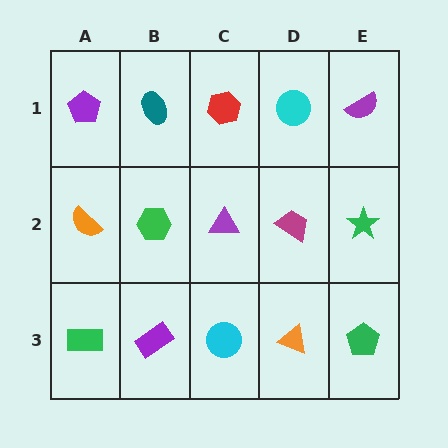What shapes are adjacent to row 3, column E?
A green star (row 2, column E), an orange triangle (row 3, column D).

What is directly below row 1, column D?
A magenta trapezoid.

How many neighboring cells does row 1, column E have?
2.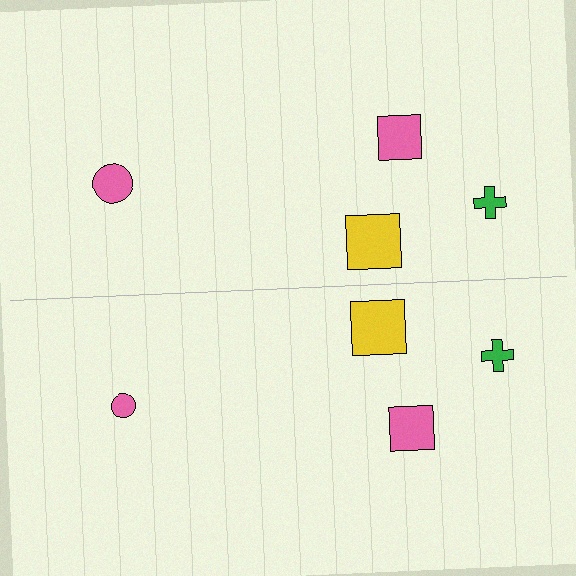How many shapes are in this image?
There are 8 shapes in this image.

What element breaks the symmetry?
The pink circle on the bottom side has a different size than its mirror counterpart.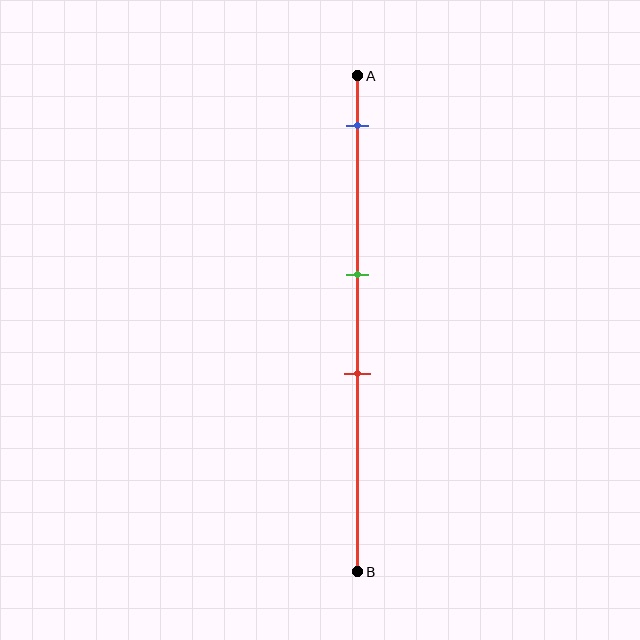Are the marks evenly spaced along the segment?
No, the marks are not evenly spaced.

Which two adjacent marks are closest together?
The green and red marks are the closest adjacent pair.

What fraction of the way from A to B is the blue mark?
The blue mark is approximately 10% (0.1) of the way from A to B.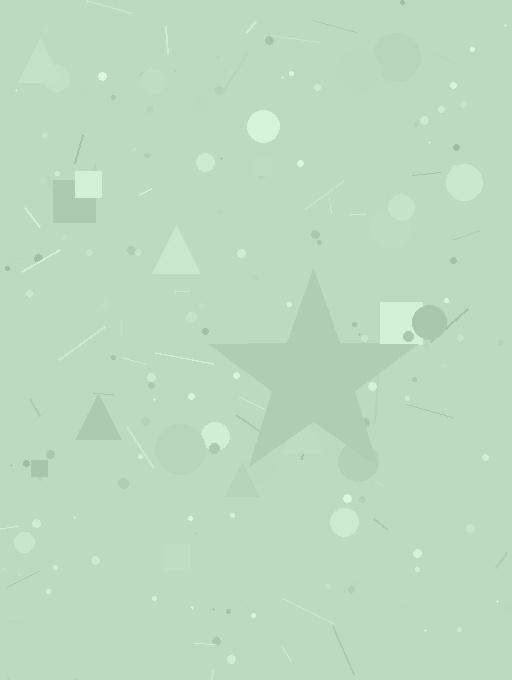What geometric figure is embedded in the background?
A star is embedded in the background.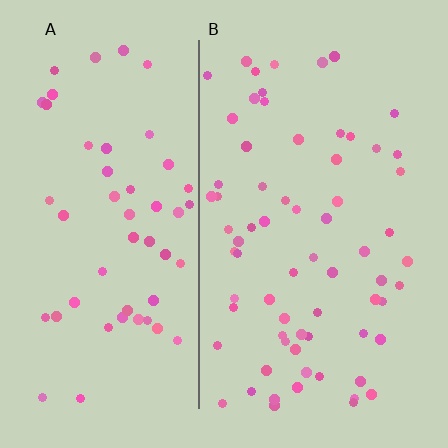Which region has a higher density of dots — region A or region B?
B (the right).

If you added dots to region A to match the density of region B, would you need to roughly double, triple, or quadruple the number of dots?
Approximately double.